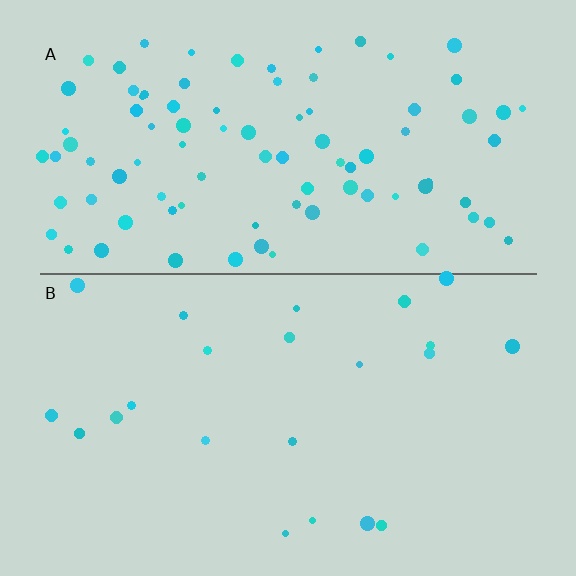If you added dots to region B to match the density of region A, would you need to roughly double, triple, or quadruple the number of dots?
Approximately quadruple.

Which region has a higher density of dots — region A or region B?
A (the top).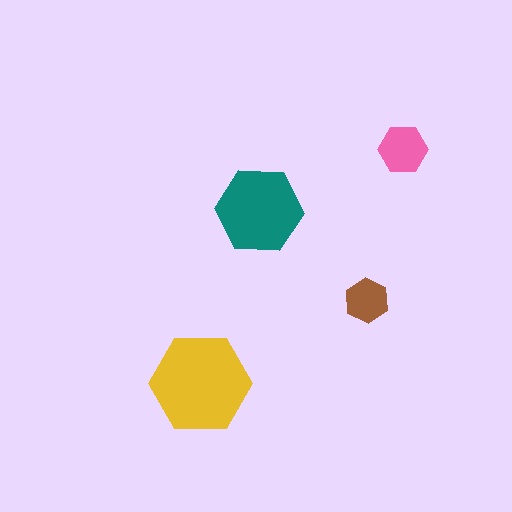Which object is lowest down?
The yellow hexagon is bottommost.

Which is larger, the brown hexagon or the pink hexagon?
The pink one.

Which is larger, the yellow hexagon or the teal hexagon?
The yellow one.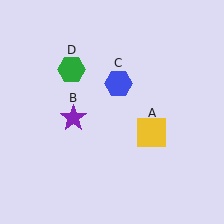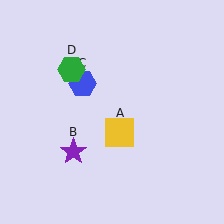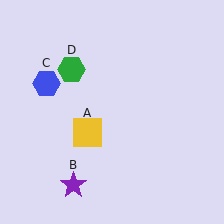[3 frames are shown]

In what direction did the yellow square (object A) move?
The yellow square (object A) moved left.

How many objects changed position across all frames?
3 objects changed position: yellow square (object A), purple star (object B), blue hexagon (object C).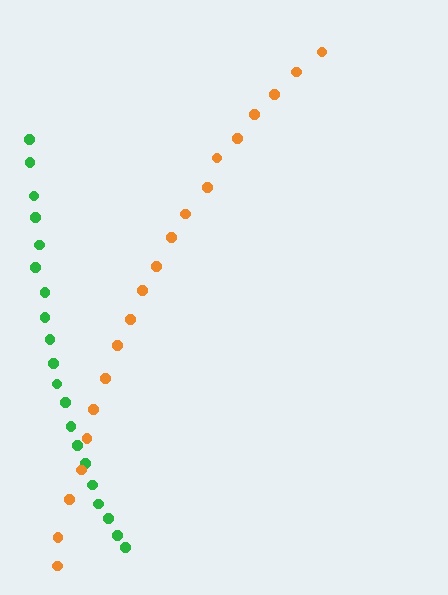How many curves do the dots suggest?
There are 2 distinct paths.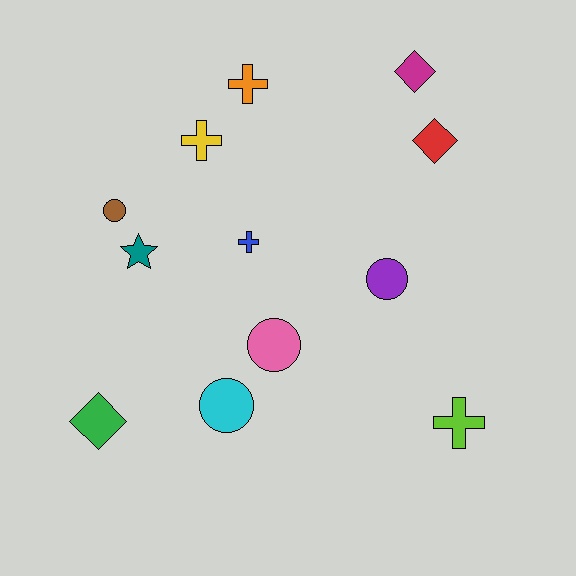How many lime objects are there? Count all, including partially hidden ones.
There is 1 lime object.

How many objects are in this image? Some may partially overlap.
There are 12 objects.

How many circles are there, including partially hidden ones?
There are 4 circles.